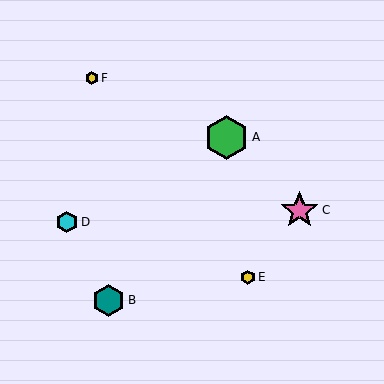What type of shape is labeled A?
Shape A is a green hexagon.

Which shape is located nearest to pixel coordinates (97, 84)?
The yellow hexagon (labeled F) at (92, 78) is nearest to that location.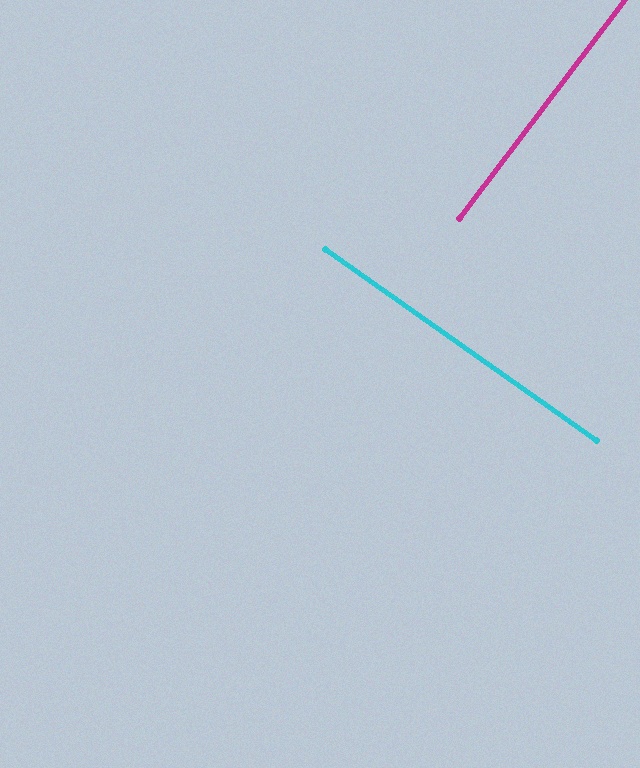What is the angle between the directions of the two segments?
Approximately 88 degrees.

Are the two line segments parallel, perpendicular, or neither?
Perpendicular — they meet at approximately 88°.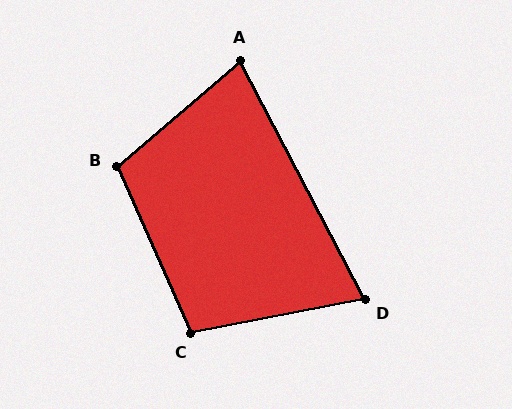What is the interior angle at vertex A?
Approximately 77 degrees (acute).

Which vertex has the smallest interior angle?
D, at approximately 74 degrees.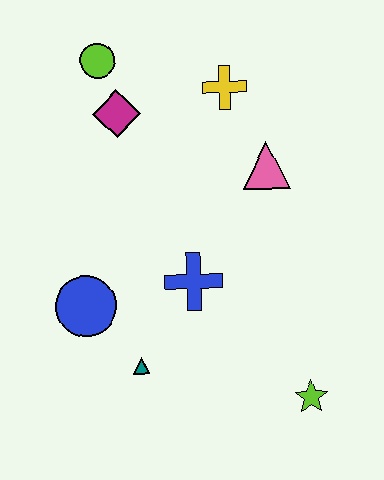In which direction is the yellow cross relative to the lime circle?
The yellow cross is to the right of the lime circle.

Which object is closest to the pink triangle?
The yellow cross is closest to the pink triangle.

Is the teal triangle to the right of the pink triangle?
No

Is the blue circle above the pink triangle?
No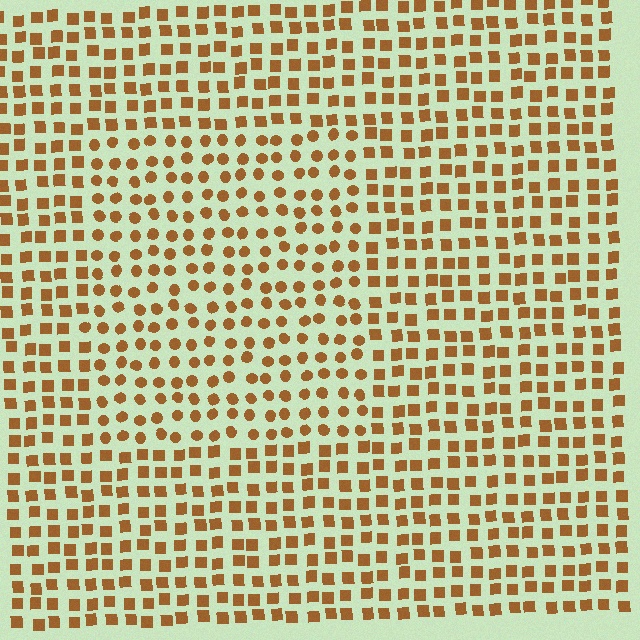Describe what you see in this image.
The image is filled with small brown elements arranged in a uniform grid. A rectangle-shaped region contains circles, while the surrounding area contains squares. The boundary is defined purely by the change in element shape.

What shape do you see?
I see a rectangle.